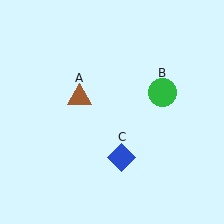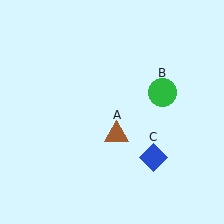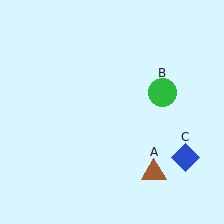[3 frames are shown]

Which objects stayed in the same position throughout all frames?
Green circle (object B) remained stationary.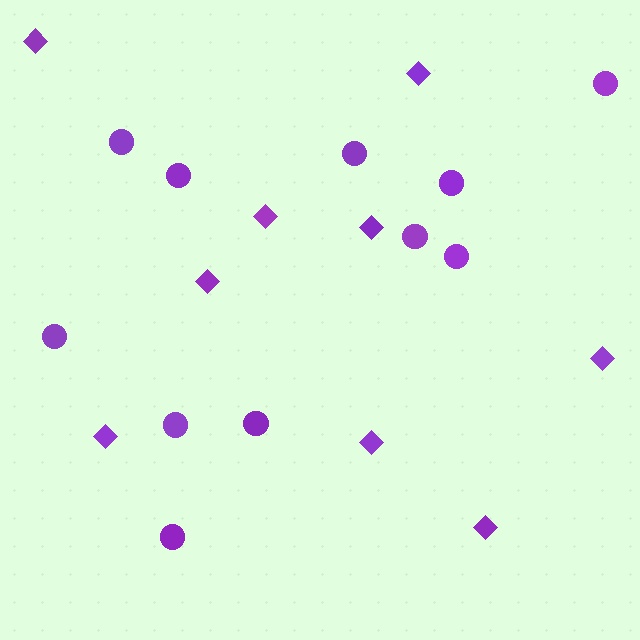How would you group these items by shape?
There are 2 groups: one group of diamonds (9) and one group of circles (11).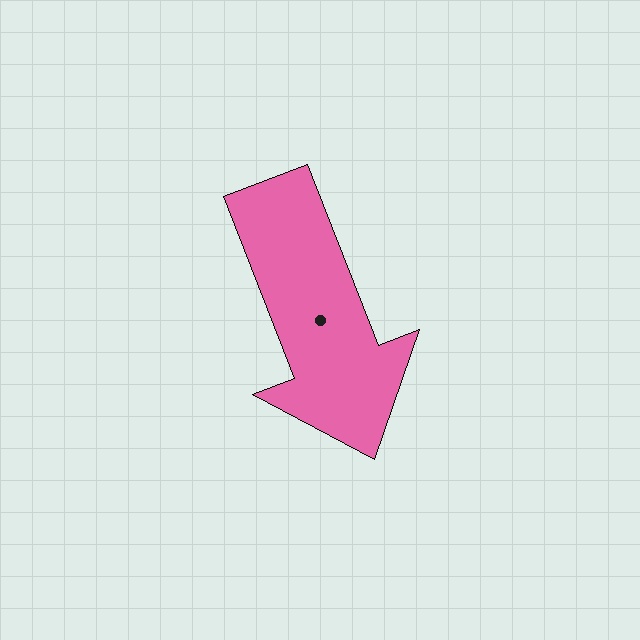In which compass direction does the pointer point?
South.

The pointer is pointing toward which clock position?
Roughly 5 o'clock.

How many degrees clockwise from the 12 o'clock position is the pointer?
Approximately 159 degrees.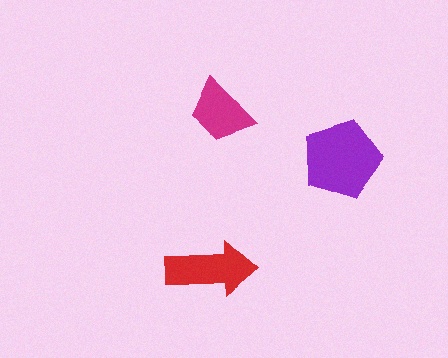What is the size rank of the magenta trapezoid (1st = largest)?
3rd.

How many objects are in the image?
There are 3 objects in the image.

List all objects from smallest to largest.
The magenta trapezoid, the red arrow, the purple pentagon.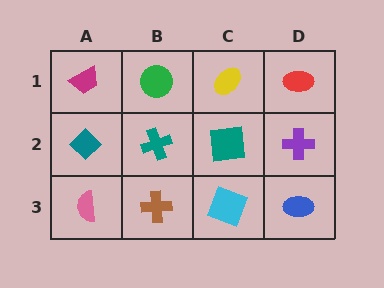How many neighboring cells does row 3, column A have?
2.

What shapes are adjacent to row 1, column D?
A purple cross (row 2, column D), a yellow ellipse (row 1, column C).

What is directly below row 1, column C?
A teal square.